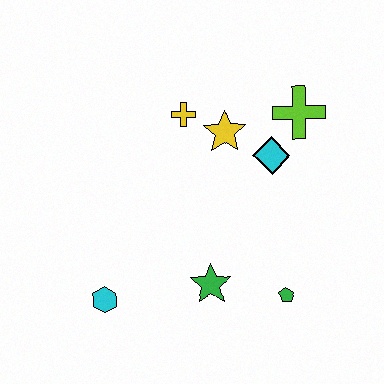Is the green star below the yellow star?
Yes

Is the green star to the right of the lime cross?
No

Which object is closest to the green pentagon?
The green star is closest to the green pentagon.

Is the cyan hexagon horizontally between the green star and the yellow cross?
No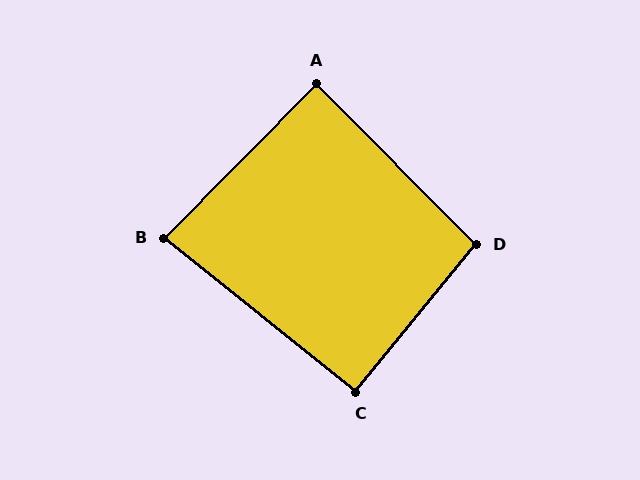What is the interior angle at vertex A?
Approximately 90 degrees (approximately right).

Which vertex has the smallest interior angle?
B, at approximately 84 degrees.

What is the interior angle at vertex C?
Approximately 90 degrees (approximately right).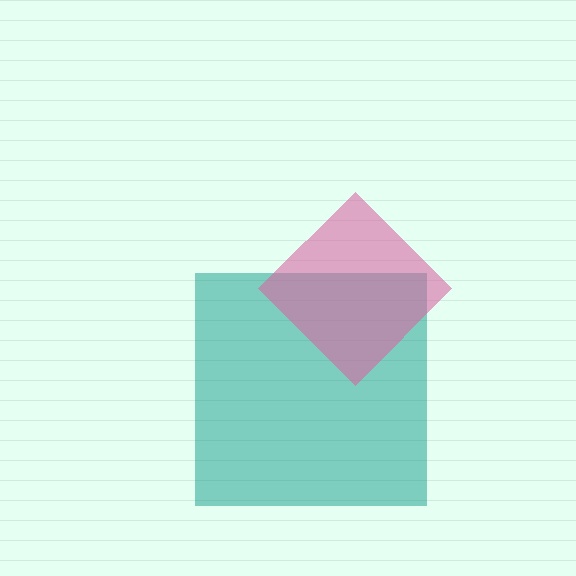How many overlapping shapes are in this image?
There are 2 overlapping shapes in the image.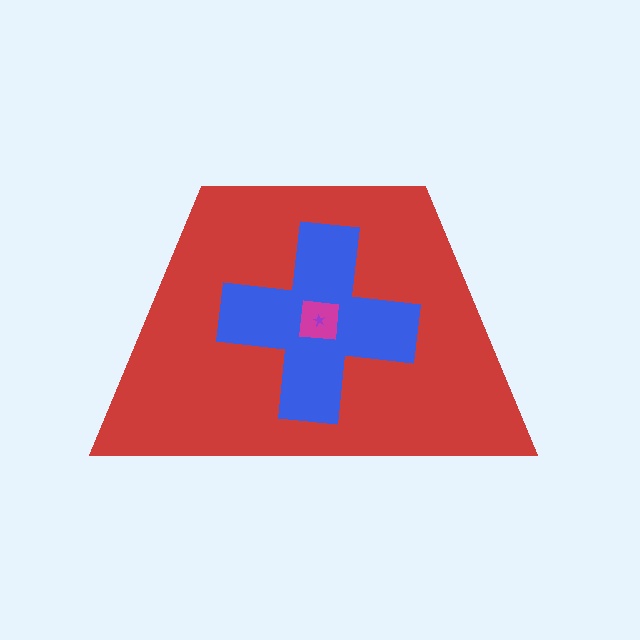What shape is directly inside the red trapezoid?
The blue cross.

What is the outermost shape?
The red trapezoid.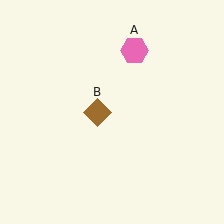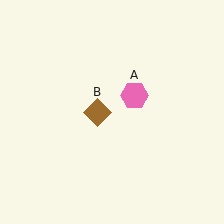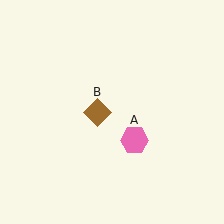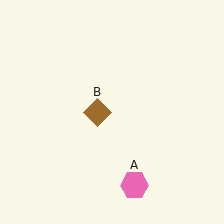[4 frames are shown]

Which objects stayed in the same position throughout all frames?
Brown diamond (object B) remained stationary.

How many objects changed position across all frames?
1 object changed position: pink hexagon (object A).